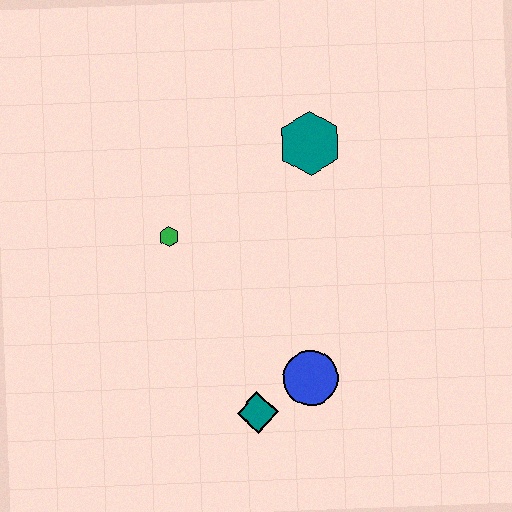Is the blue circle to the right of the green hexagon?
Yes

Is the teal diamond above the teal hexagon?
No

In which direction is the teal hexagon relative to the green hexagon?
The teal hexagon is to the right of the green hexagon.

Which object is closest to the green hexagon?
The teal hexagon is closest to the green hexagon.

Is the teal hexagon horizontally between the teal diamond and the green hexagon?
No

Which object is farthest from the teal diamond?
The teal hexagon is farthest from the teal diamond.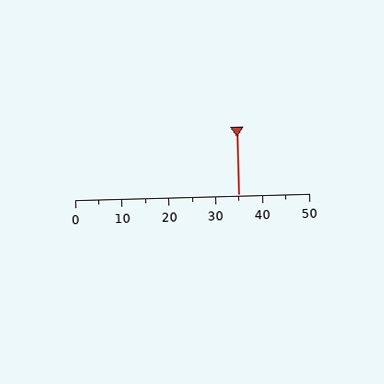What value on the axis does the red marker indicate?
The marker indicates approximately 35.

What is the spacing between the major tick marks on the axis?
The major ticks are spaced 10 apart.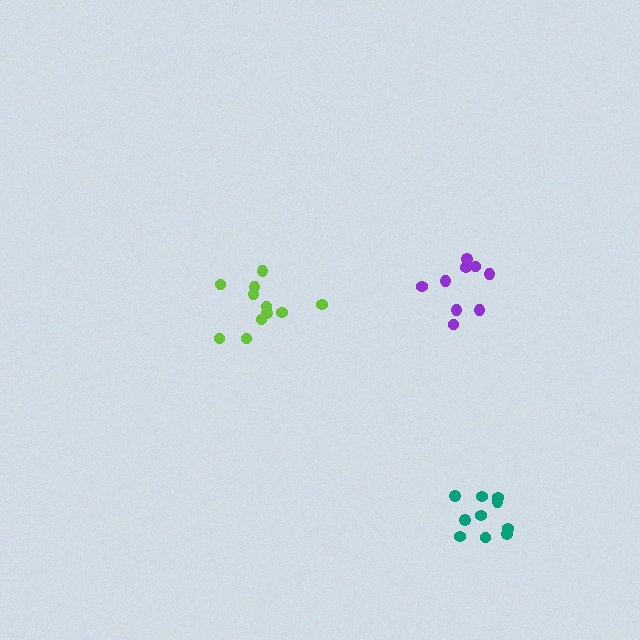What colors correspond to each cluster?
The clusters are colored: lime, teal, purple.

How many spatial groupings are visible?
There are 3 spatial groupings.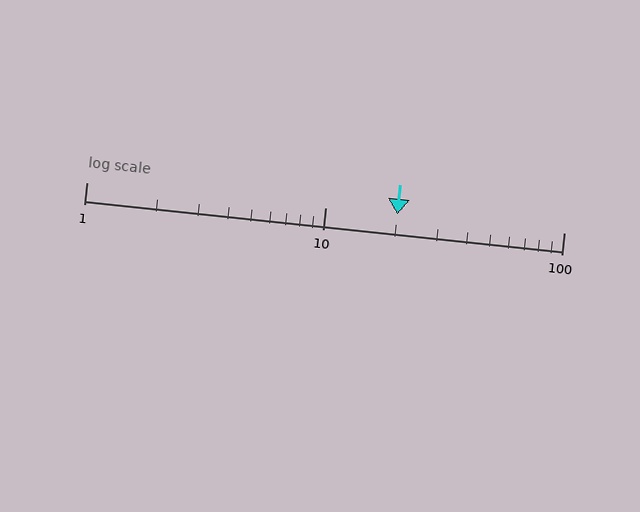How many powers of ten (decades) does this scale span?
The scale spans 2 decades, from 1 to 100.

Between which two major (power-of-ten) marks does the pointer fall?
The pointer is between 10 and 100.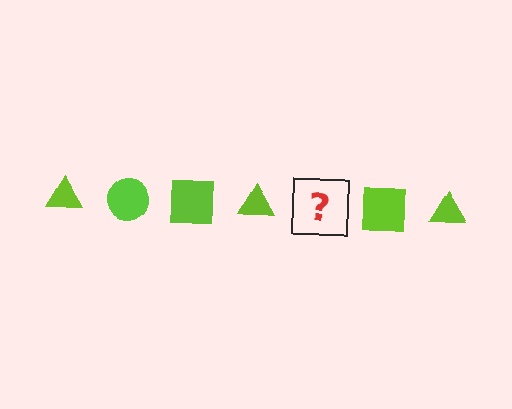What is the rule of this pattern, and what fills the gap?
The rule is that the pattern cycles through triangle, circle, square shapes in lime. The gap should be filled with a lime circle.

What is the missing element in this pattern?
The missing element is a lime circle.